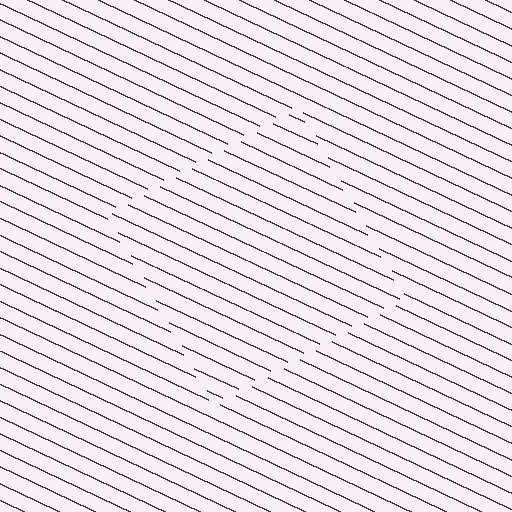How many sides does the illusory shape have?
4 sides — the line-ends trace a square.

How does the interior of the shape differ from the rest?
The interior of the shape contains the same grating, shifted by half a period — the contour is defined by the phase discontinuity where line-ends from the inner and outer gratings abut.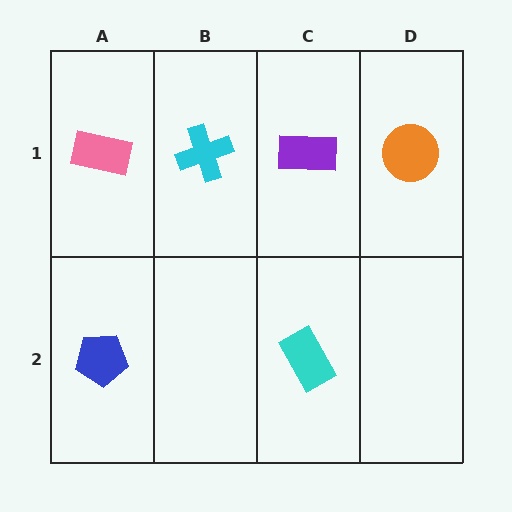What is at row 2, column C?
A cyan rectangle.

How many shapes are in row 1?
4 shapes.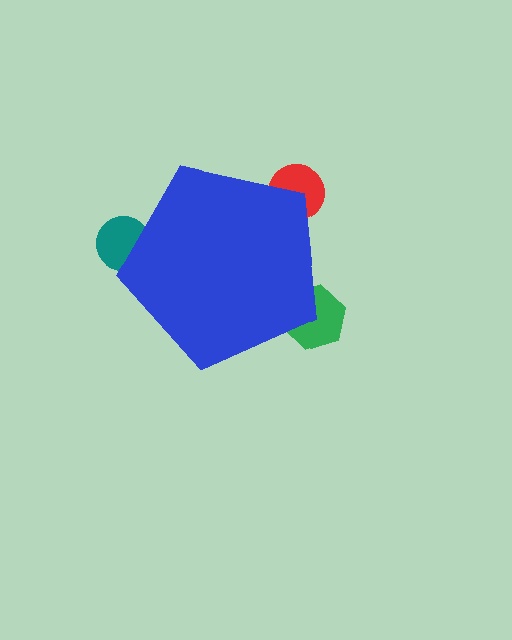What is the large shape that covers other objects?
A blue pentagon.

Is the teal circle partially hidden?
Yes, the teal circle is partially hidden behind the blue pentagon.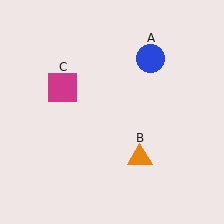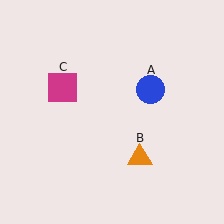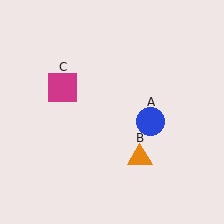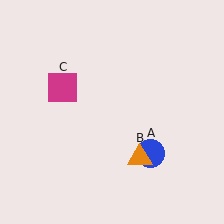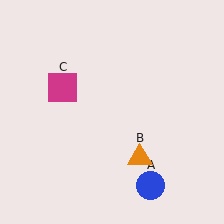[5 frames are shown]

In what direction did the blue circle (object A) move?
The blue circle (object A) moved down.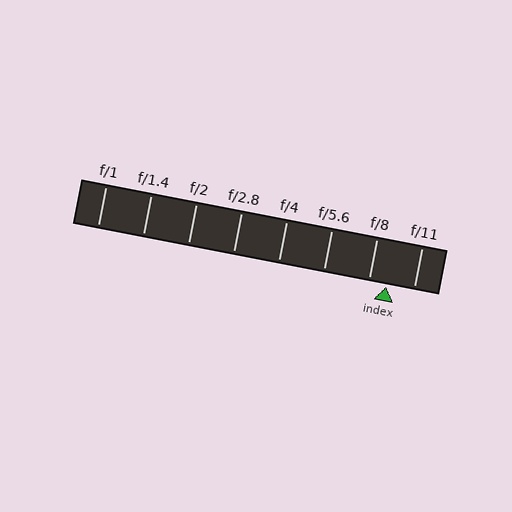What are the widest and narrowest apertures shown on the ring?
The widest aperture shown is f/1 and the narrowest is f/11.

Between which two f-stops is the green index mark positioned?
The index mark is between f/8 and f/11.